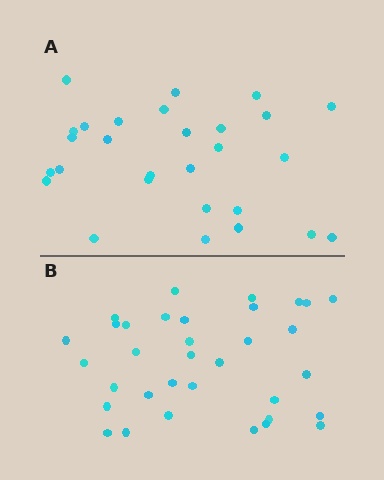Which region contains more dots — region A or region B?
Region B (the bottom region) has more dots.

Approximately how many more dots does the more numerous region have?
Region B has about 6 more dots than region A.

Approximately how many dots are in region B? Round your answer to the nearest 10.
About 30 dots. (The exact count is 34, which rounds to 30.)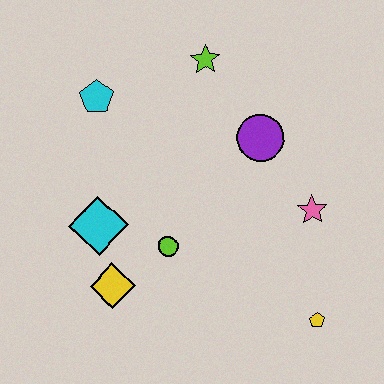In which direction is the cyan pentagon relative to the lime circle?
The cyan pentagon is above the lime circle.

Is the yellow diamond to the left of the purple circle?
Yes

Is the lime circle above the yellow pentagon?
Yes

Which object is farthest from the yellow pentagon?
The cyan pentagon is farthest from the yellow pentagon.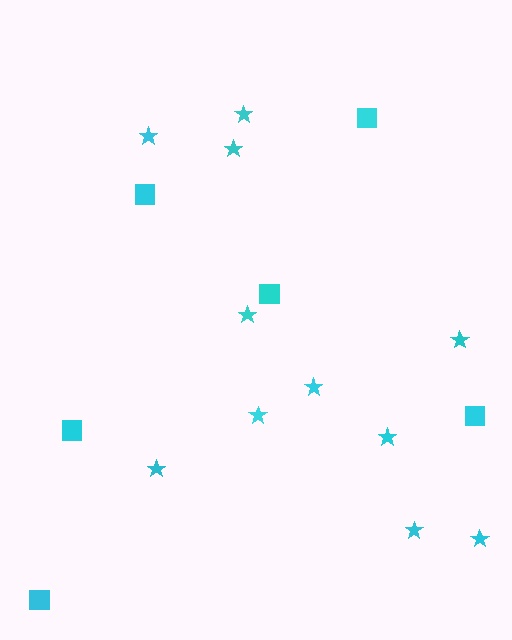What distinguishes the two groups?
There are 2 groups: one group of stars (11) and one group of squares (6).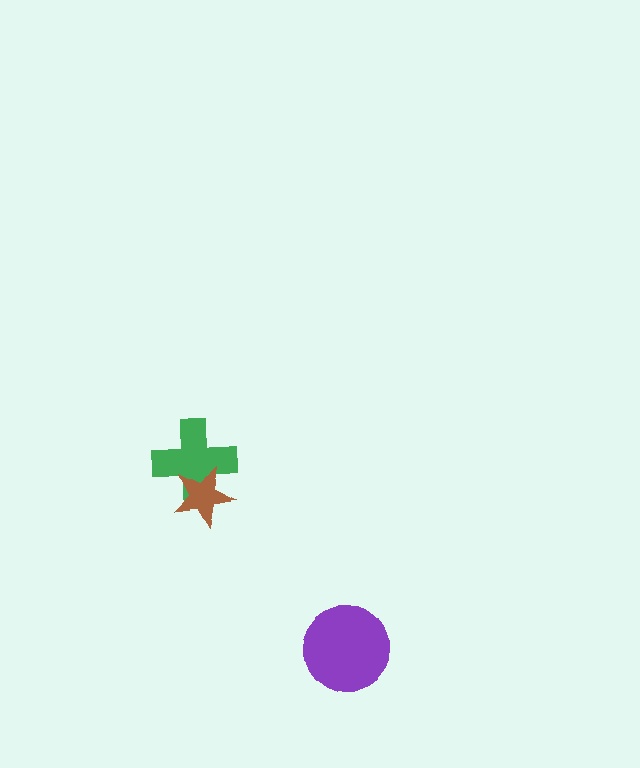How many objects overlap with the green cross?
1 object overlaps with the green cross.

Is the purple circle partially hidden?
No, no other shape covers it.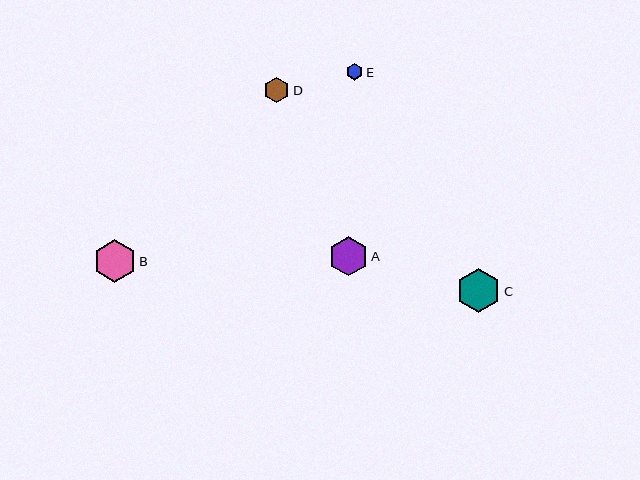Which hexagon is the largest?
Hexagon C is the largest with a size of approximately 44 pixels.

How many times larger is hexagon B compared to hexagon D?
Hexagon B is approximately 1.7 times the size of hexagon D.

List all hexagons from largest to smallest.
From largest to smallest: C, B, A, D, E.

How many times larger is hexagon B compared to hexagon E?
Hexagon B is approximately 2.5 times the size of hexagon E.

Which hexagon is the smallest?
Hexagon E is the smallest with a size of approximately 17 pixels.